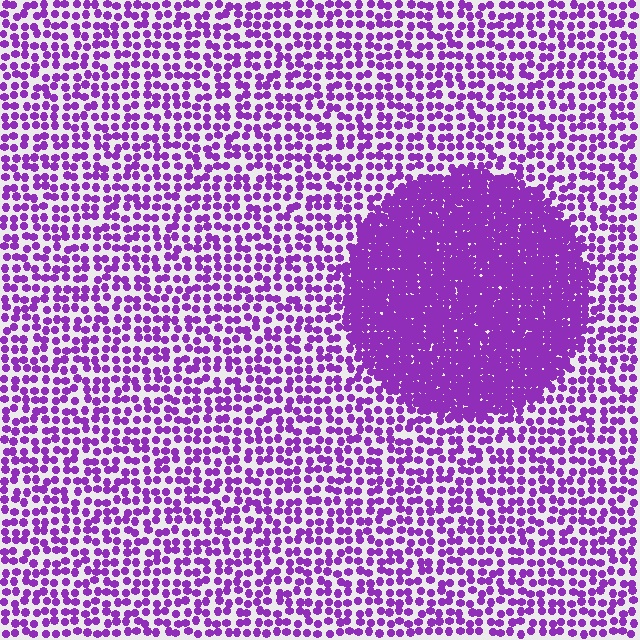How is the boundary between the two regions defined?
The boundary is defined by a change in element density (approximately 2.6x ratio). All elements are the same color, size, and shape.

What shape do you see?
I see a circle.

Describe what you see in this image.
The image contains small purple elements arranged at two different densities. A circle-shaped region is visible where the elements are more densely packed than the surrounding area.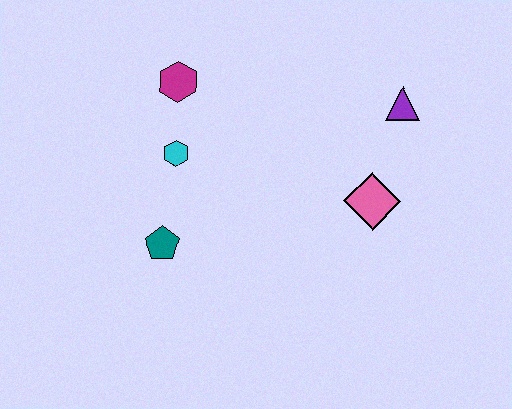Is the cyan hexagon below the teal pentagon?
No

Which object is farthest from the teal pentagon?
The purple triangle is farthest from the teal pentagon.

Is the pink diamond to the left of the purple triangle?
Yes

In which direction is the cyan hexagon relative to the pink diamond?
The cyan hexagon is to the left of the pink diamond.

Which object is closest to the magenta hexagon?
The cyan hexagon is closest to the magenta hexagon.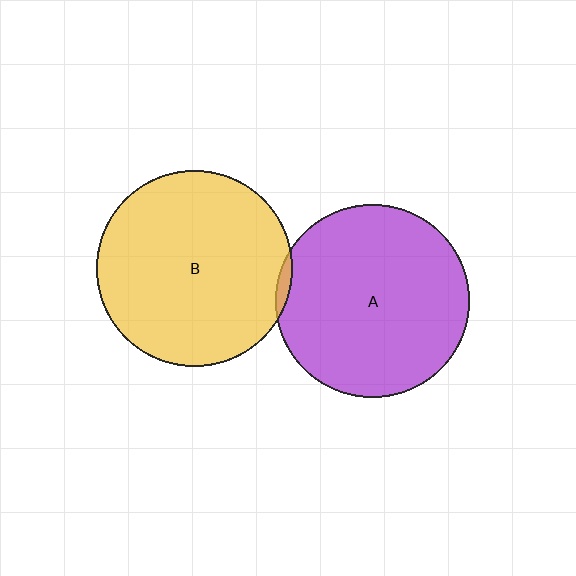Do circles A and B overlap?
Yes.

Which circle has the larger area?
Circle B (yellow).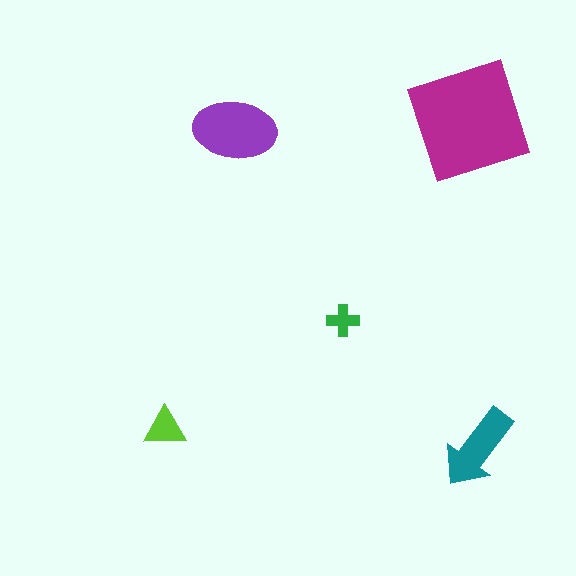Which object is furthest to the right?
The teal arrow is rightmost.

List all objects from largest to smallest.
The magenta square, the purple ellipse, the teal arrow, the lime triangle, the green cross.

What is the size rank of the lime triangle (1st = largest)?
4th.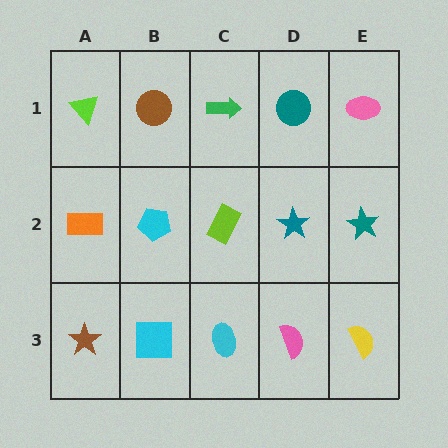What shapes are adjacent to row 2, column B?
A brown circle (row 1, column B), a cyan square (row 3, column B), an orange rectangle (row 2, column A), a lime rectangle (row 2, column C).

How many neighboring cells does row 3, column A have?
2.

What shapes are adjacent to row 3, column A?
An orange rectangle (row 2, column A), a cyan square (row 3, column B).